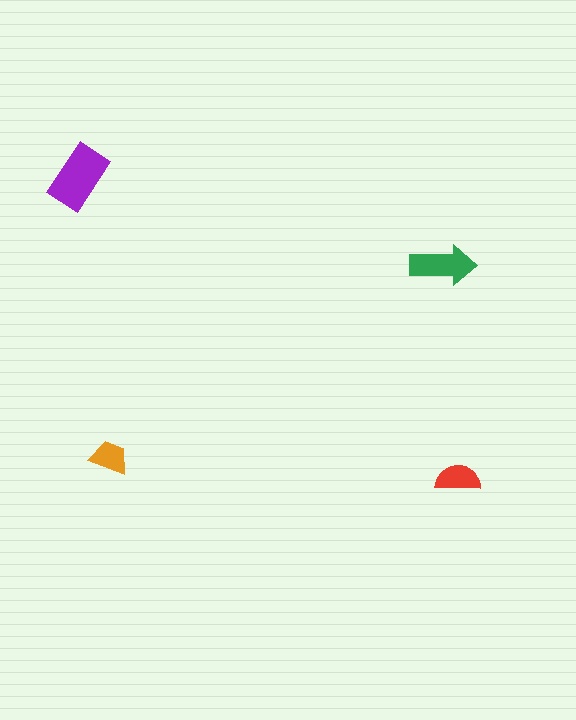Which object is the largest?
The purple rectangle.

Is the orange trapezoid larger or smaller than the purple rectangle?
Smaller.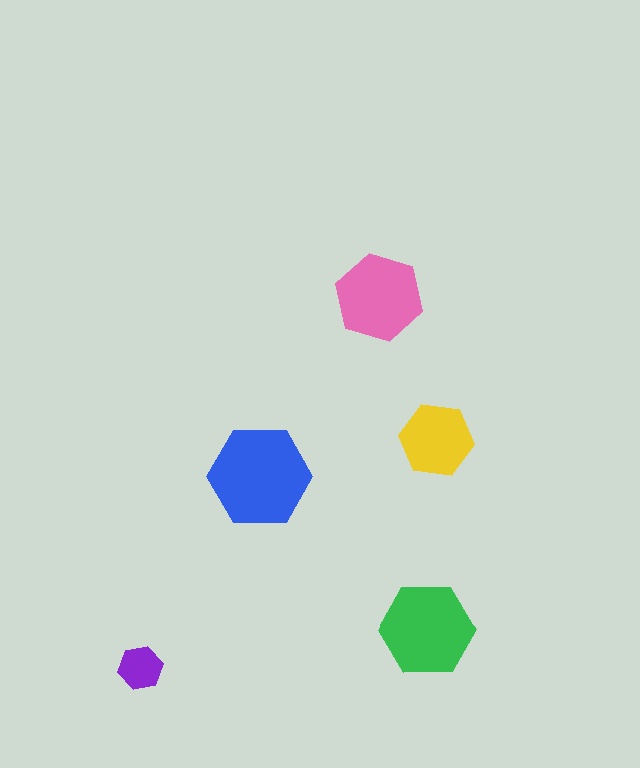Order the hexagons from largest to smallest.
the blue one, the green one, the pink one, the yellow one, the purple one.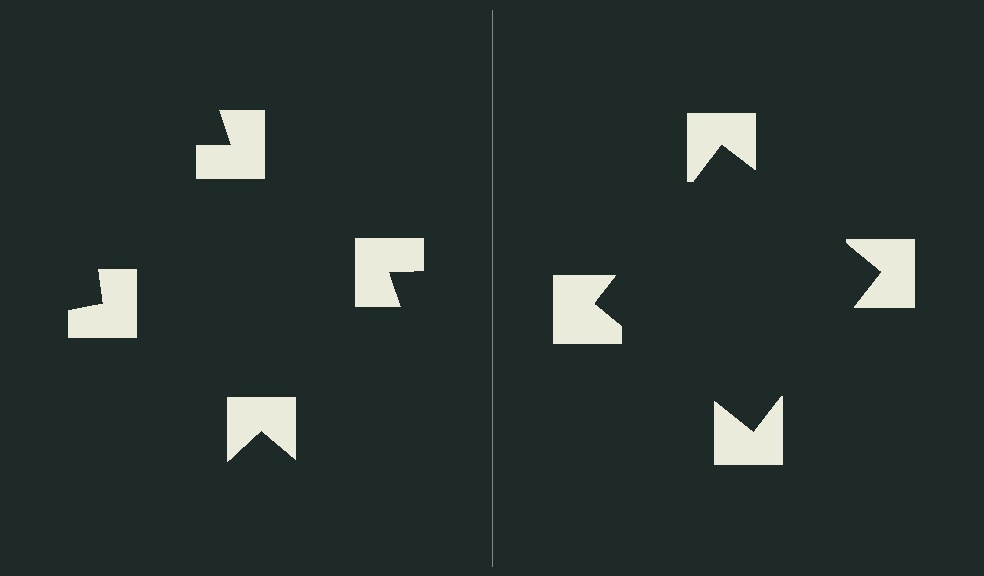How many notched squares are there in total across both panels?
8 — 4 on each side.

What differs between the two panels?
The notched squares are positioned identically on both sides; only the wedge orientations differ. On the right they align to a square; on the left they are misaligned.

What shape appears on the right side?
An illusory square.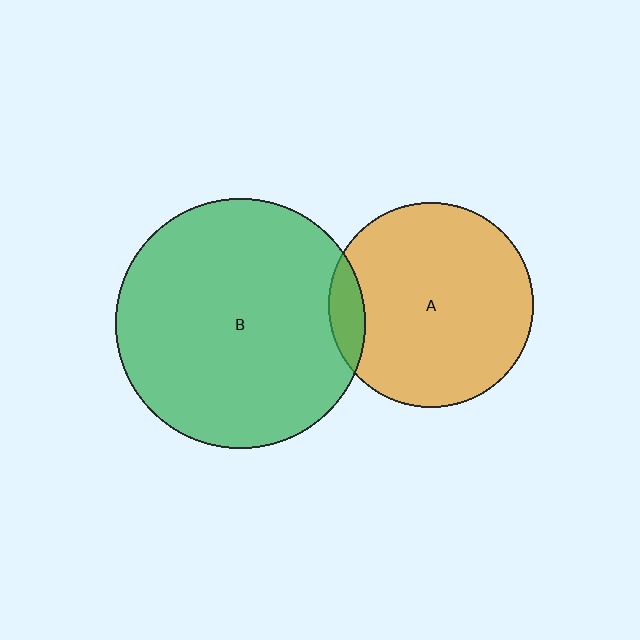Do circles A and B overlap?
Yes.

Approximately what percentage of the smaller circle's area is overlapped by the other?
Approximately 10%.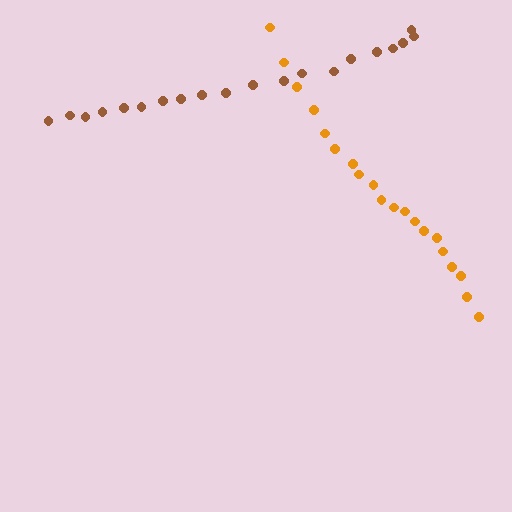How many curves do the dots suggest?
There are 2 distinct paths.